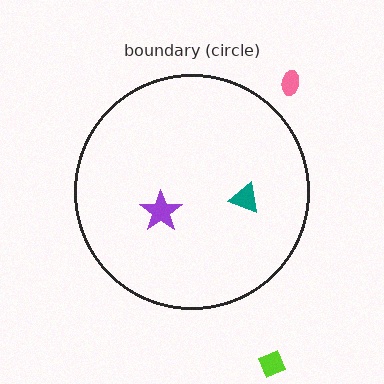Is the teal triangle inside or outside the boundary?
Inside.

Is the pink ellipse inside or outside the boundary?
Outside.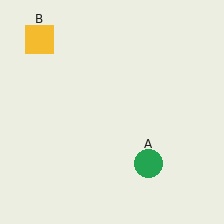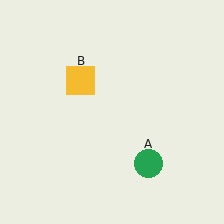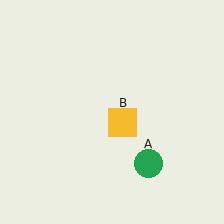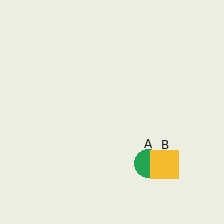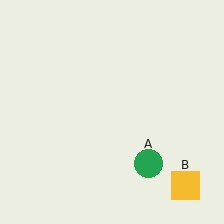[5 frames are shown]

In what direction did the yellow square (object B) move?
The yellow square (object B) moved down and to the right.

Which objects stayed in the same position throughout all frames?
Green circle (object A) remained stationary.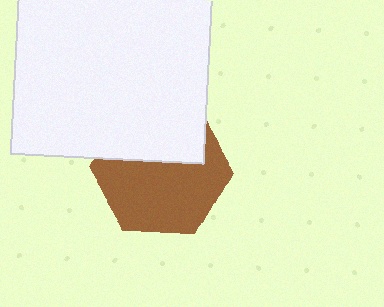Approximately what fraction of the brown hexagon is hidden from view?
Roughly 38% of the brown hexagon is hidden behind the white square.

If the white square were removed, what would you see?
You would see the complete brown hexagon.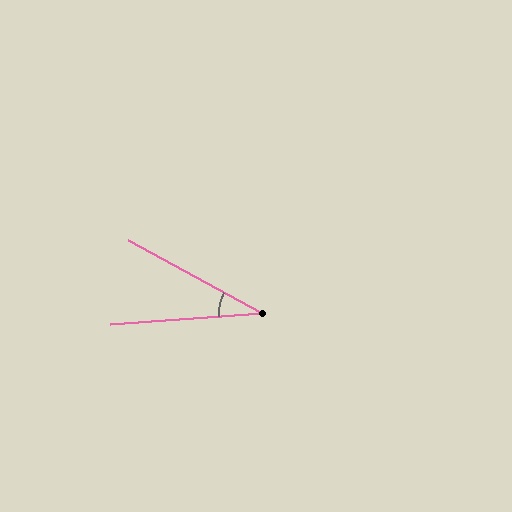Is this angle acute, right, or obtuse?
It is acute.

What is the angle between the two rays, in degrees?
Approximately 33 degrees.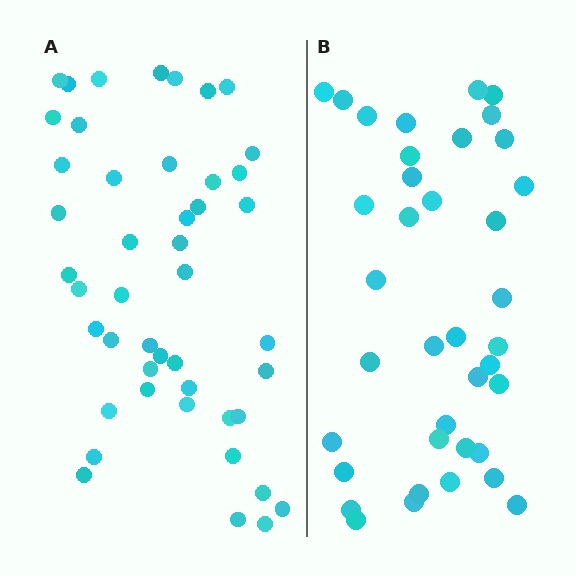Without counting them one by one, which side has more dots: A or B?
Region A (the left region) has more dots.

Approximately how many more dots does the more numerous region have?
Region A has roughly 8 or so more dots than region B.